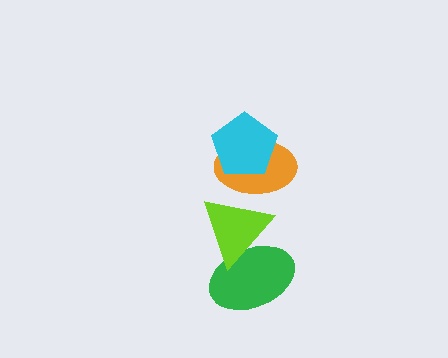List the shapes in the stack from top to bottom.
From top to bottom: the cyan pentagon, the orange ellipse, the lime triangle, the green ellipse.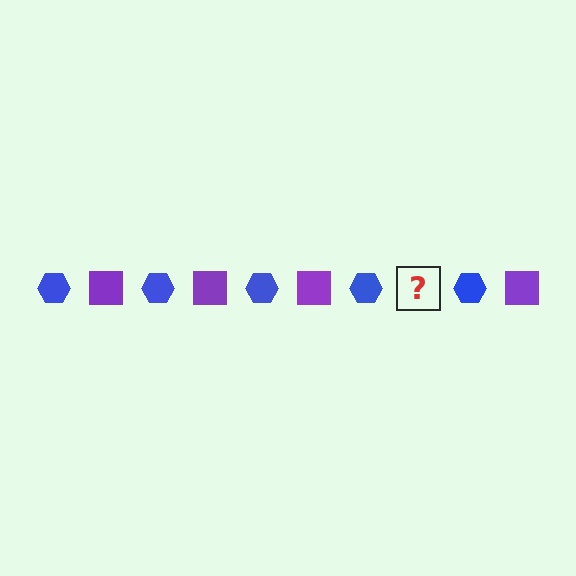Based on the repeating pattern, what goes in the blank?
The blank should be a purple square.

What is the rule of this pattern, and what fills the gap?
The rule is that the pattern alternates between blue hexagon and purple square. The gap should be filled with a purple square.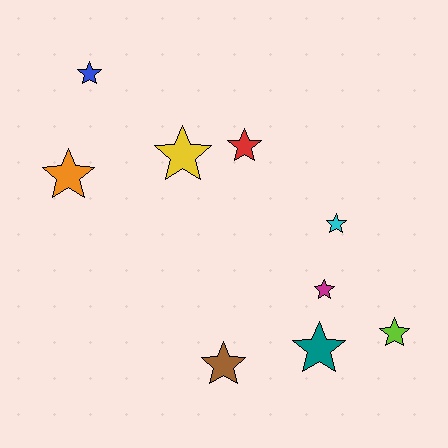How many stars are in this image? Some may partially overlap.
There are 9 stars.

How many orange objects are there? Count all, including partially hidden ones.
There is 1 orange object.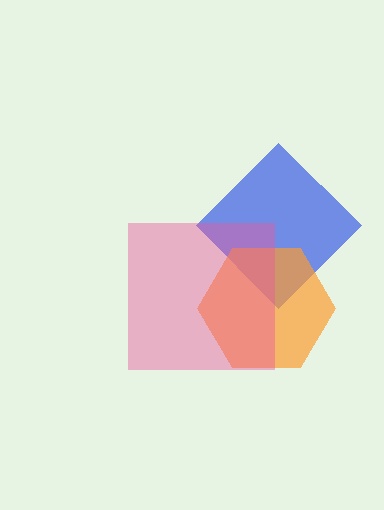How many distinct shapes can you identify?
There are 3 distinct shapes: a blue diamond, an orange hexagon, a pink square.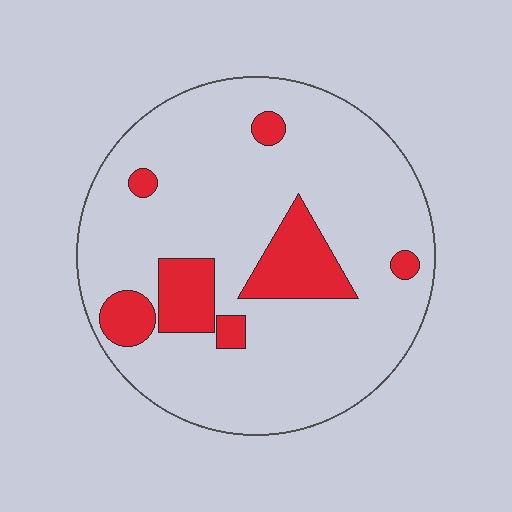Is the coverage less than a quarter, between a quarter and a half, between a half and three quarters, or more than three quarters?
Less than a quarter.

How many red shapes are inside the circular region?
7.